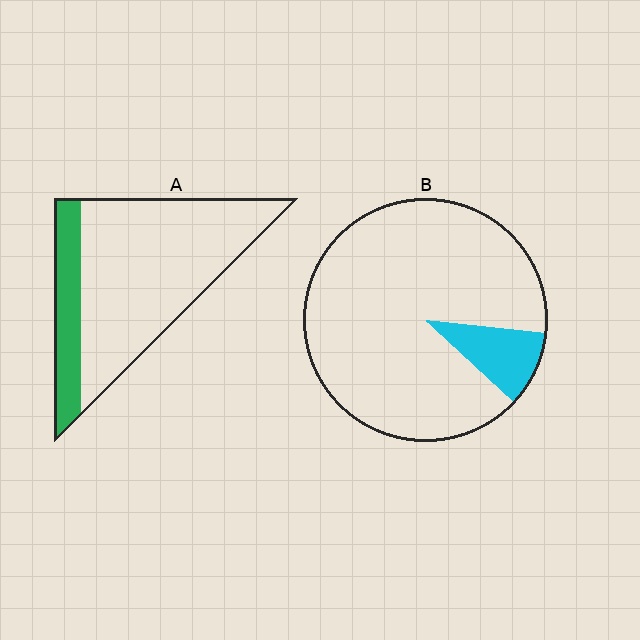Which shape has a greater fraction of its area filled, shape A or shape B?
Shape A.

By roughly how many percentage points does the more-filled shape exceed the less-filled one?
By roughly 10 percentage points (A over B).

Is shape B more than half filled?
No.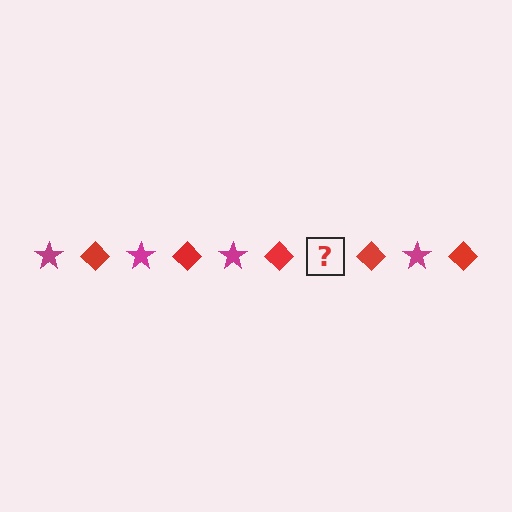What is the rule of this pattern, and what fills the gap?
The rule is that the pattern alternates between magenta star and red diamond. The gap should be filled with a magenta star.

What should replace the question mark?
The question mark should be replaced with a magenta star.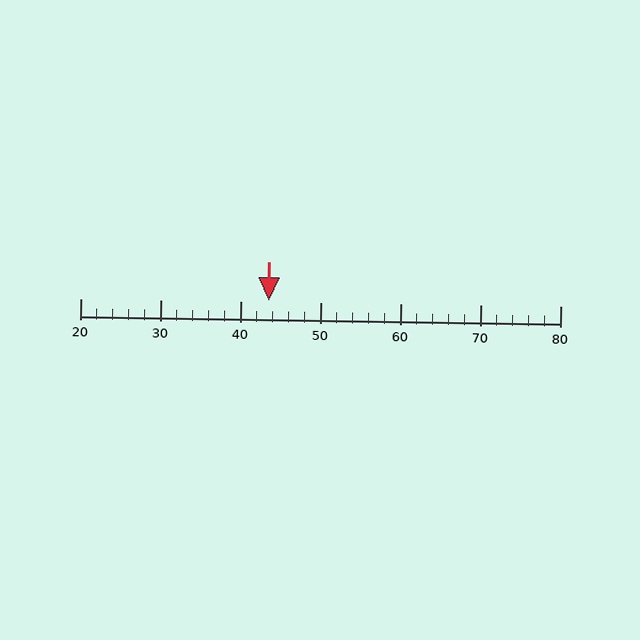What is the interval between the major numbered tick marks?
The major tick marks are spaced 10 units apart.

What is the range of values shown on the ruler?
The ruler shows values from 20 to 80.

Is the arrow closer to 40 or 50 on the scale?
The arrow is closer to 40.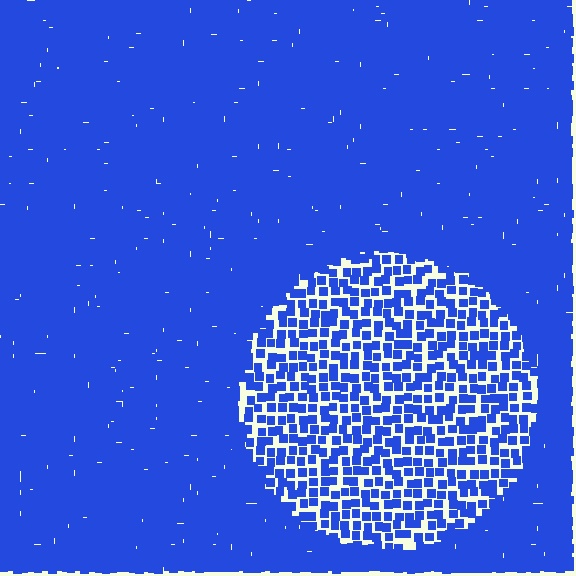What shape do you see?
I see a circle.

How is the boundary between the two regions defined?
The boundary is defined by a change in element density (approximately 2.4x ratio). All elements are the same color, size, and shape.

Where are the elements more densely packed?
The elements are more densely packed outside the circle boundary.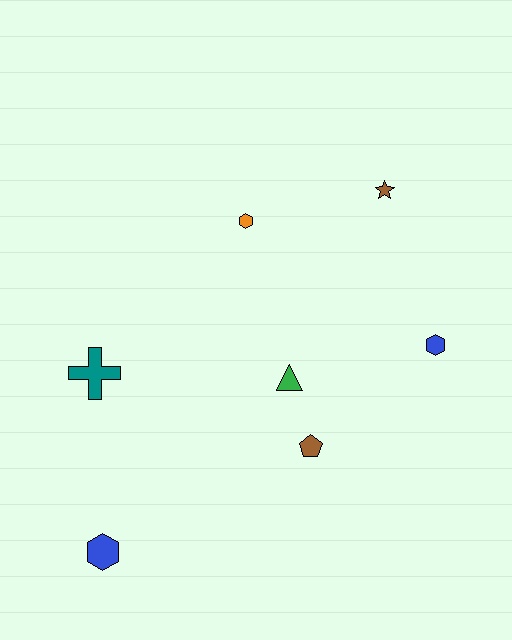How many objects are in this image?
There are 7 objects.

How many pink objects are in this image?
There are no pink objects.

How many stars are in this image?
There is 1 star.